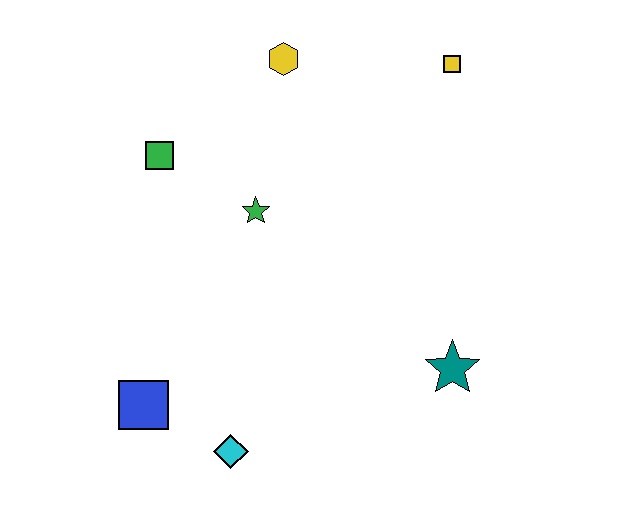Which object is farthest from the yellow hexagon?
The cyan diamond is farthest from the yellow hexagon.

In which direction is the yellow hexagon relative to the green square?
The yellow hexagon is to the right of the green square.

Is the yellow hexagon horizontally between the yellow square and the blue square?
Yes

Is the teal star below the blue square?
No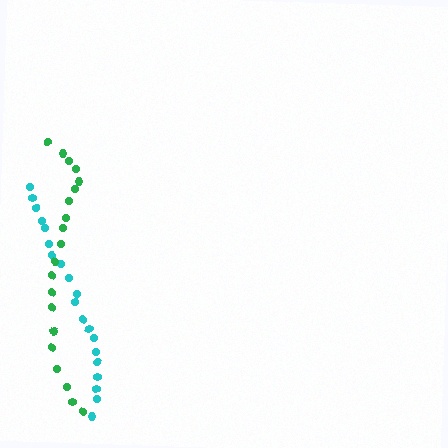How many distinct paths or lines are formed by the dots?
There are 2 distinct paths.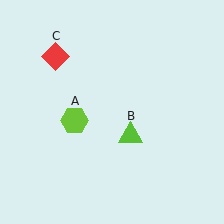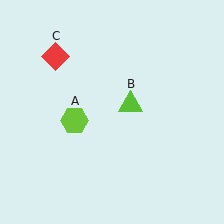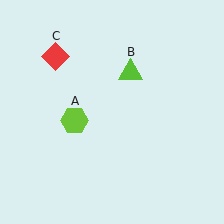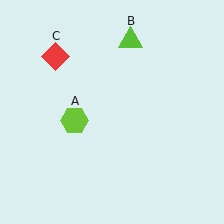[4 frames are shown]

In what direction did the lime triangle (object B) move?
The lime triangle (object B) moved up.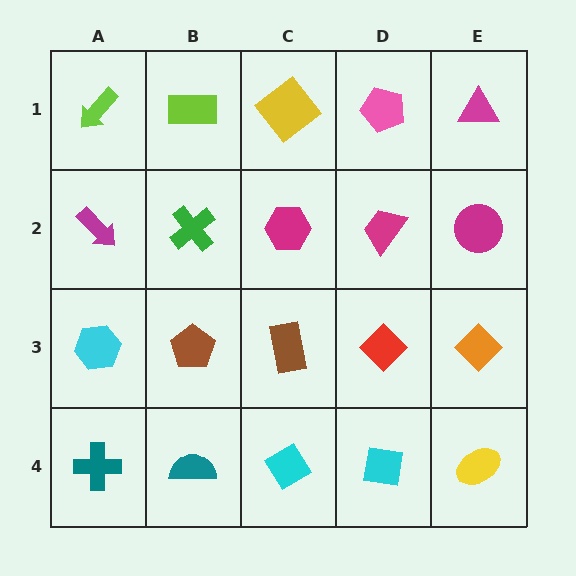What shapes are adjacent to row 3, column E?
A magenta circle (row 2, column E), a yellow ellipse (row 4, column E), a red diamond (row 3, column D).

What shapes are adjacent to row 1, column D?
A magenta trapezoid (row 2, column D), a yellow diamond (row 1, column C), a magenta triangle (row 1, column E).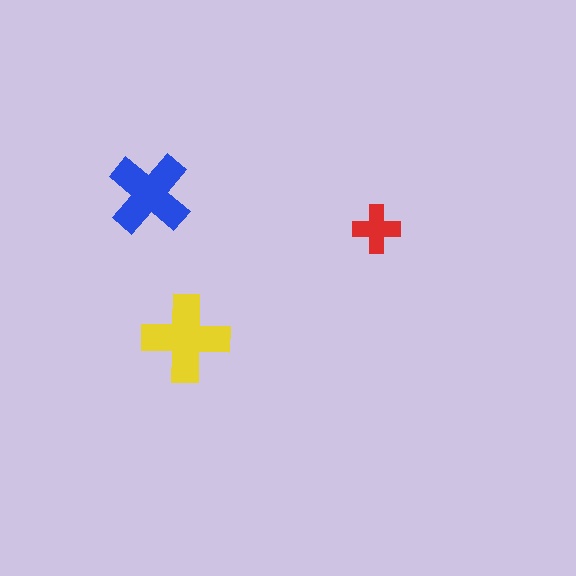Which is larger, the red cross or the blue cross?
The blue one.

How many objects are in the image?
There are 3 objects in the image.